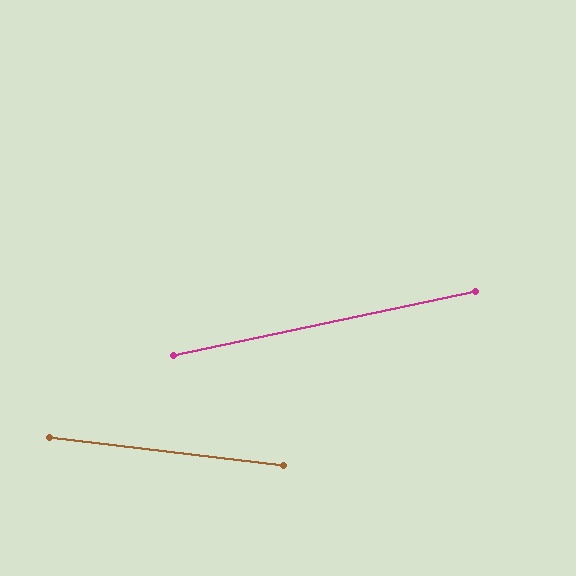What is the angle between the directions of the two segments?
Approximately 19 degrees.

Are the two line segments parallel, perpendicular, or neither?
Neither parallel nor perpendicular — they differ by about 19°.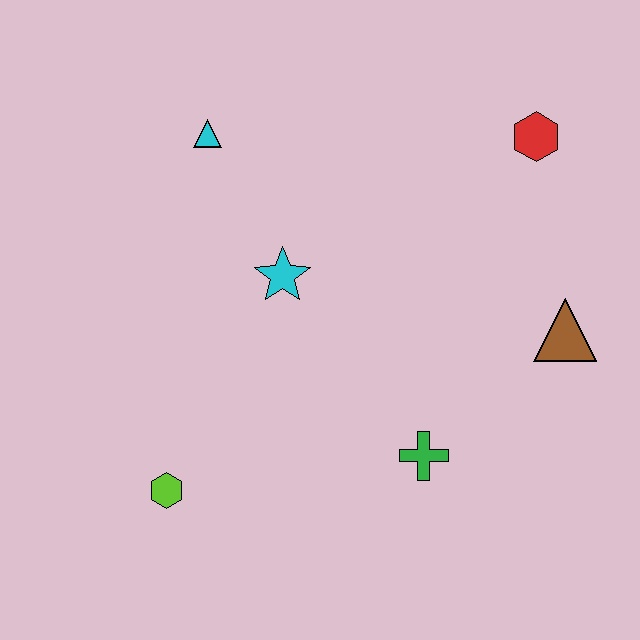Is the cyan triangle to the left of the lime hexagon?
No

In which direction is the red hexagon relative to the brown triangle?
The red hexagon is above the brown triangle.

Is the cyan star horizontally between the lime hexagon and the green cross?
Yes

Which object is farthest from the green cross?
The cyan triangle is farthest from the green cross.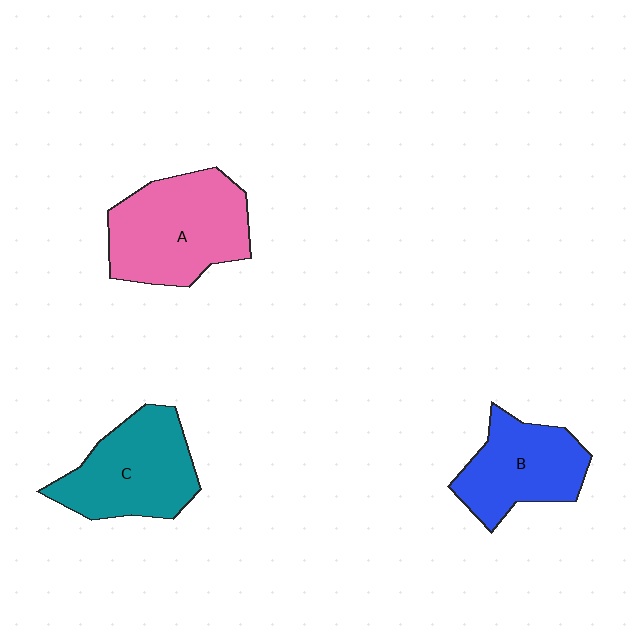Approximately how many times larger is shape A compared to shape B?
Approximately 1.3 times.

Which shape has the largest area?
Shape A (pink).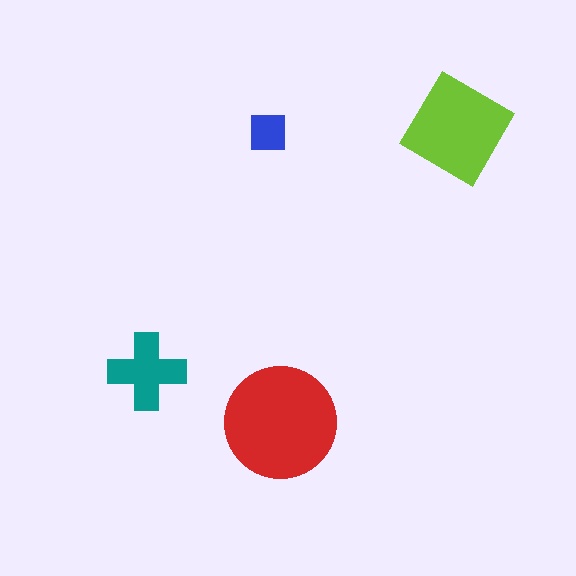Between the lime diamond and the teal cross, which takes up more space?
The lime diamond.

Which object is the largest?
The red circle.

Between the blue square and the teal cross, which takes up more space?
The teal cross.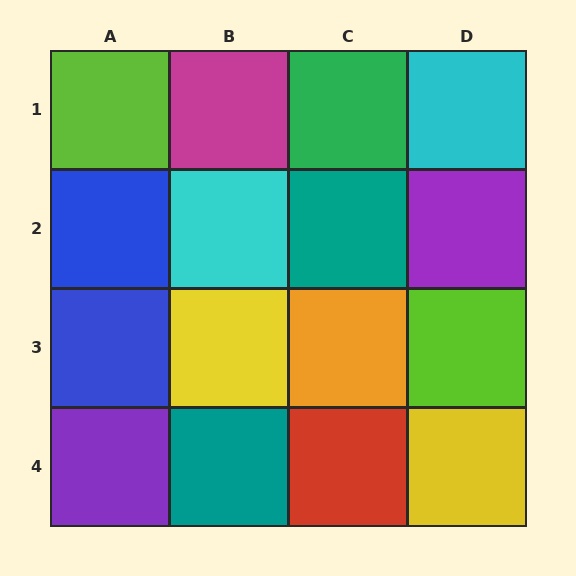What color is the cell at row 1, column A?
Lime.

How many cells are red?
1 cell is red.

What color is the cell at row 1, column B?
Magenta.